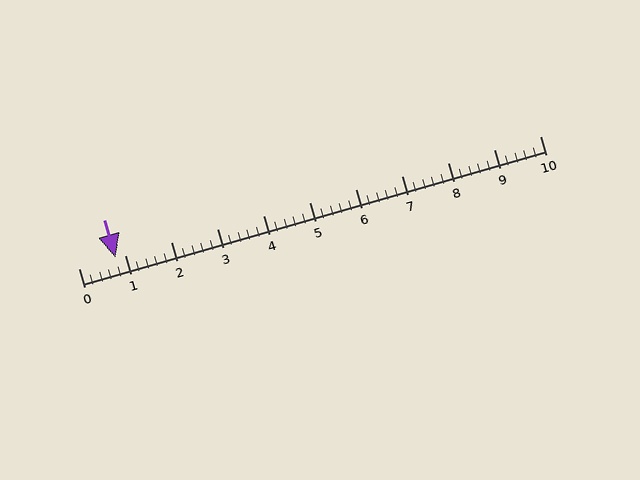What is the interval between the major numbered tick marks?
The major tick marks are spaced 1 units apart.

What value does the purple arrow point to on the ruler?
The purple arrow points to approximately 0.8.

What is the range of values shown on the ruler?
The ruler shows values from 0 to 10.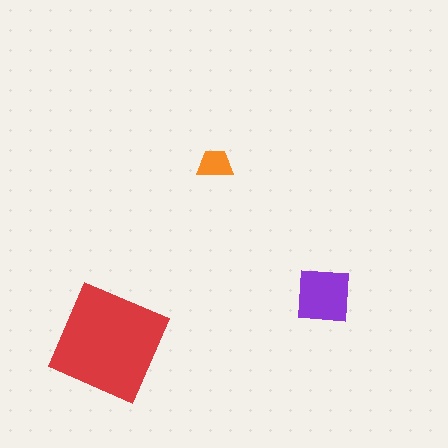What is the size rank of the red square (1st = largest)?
1st.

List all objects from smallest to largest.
The orange trapezoid, the purple square, the red square.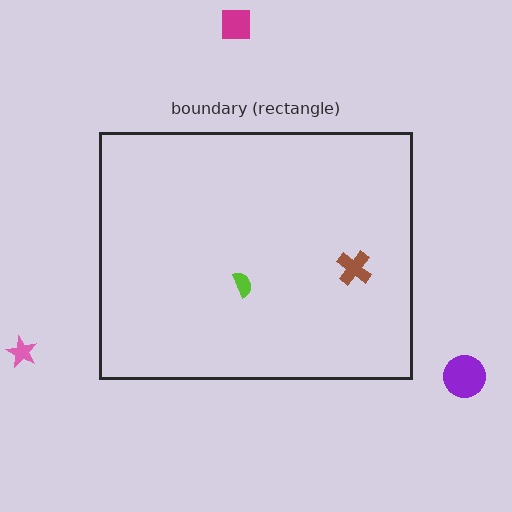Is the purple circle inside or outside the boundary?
Outside.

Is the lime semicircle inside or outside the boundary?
Inside.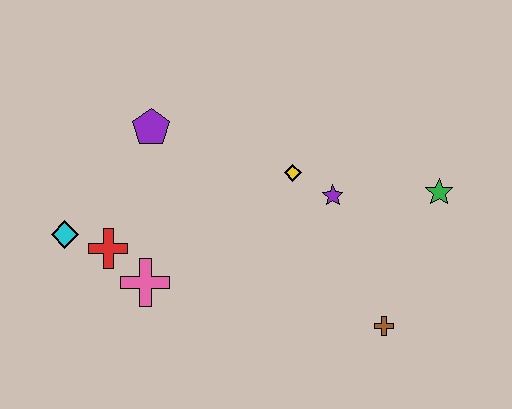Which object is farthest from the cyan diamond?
The green star is farthest from the cyan diamond.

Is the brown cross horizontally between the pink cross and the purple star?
No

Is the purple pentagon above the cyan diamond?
Yes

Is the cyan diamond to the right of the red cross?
No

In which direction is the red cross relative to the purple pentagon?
The red cross is below the purple pentagon.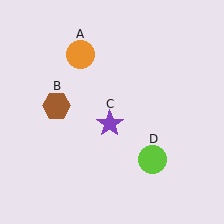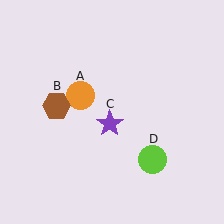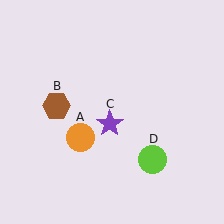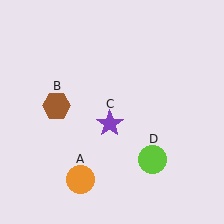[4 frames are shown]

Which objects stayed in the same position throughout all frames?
Brown hexagon (object B) and purple star (object C) and lime circle (object D) remained stationary.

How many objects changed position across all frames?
1 object changed position: orange circle (object A).